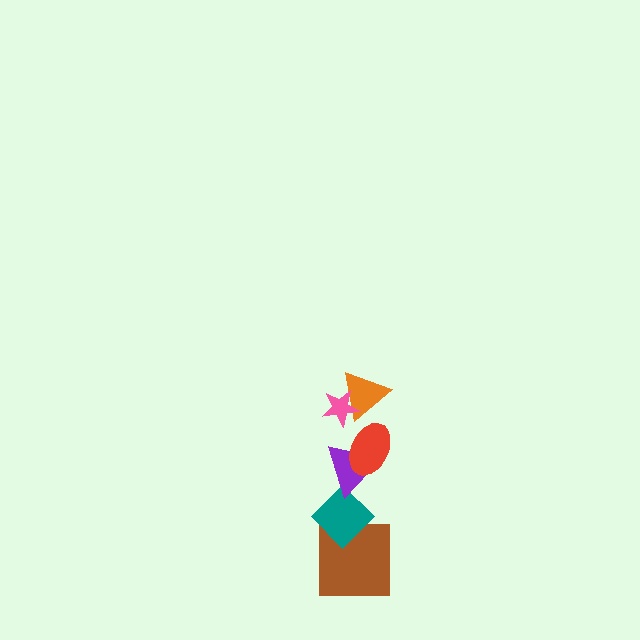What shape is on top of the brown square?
The teal diamond is on top of the brown square.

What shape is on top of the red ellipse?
The orange triangle is on top of the red ellipse.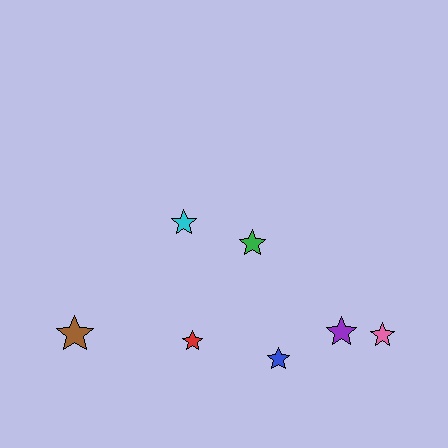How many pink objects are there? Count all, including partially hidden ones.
There is 1 pink object.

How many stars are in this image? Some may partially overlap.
There are 7 stars.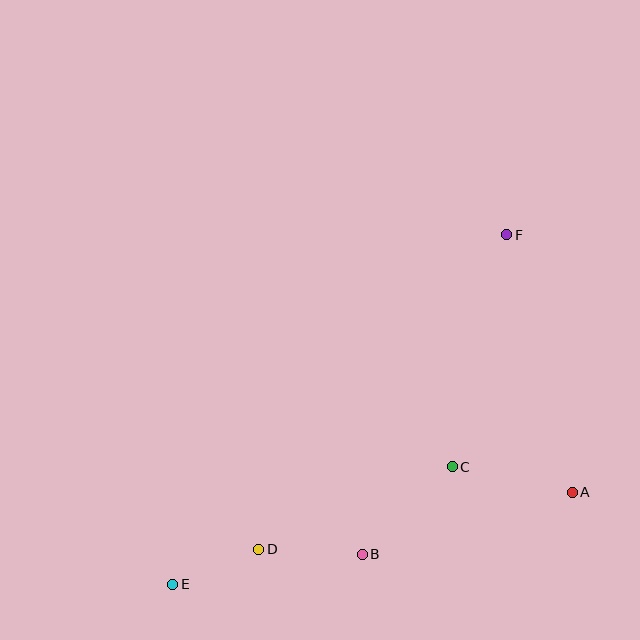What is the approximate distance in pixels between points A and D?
The distance between A and D is approximately 318 pixels.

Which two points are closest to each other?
Points D and E are closest to each other.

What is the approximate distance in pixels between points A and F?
The distance between A and F is approximately 266 pixels.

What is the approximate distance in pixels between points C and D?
The distance between C and D is approximately 210 pixels.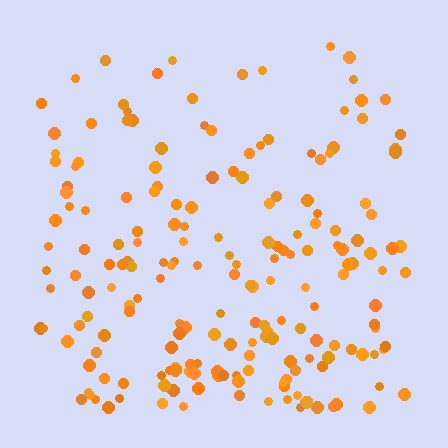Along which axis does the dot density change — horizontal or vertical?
Vertical.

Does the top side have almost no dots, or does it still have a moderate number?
Still a moderate number, just noticeably fewer than the bottom.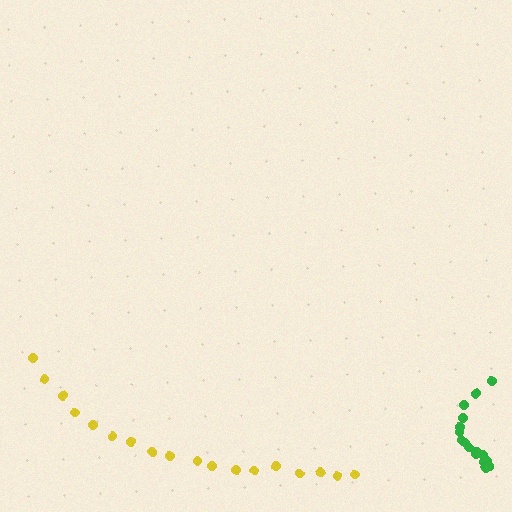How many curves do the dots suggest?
There are 2 distinct paths.